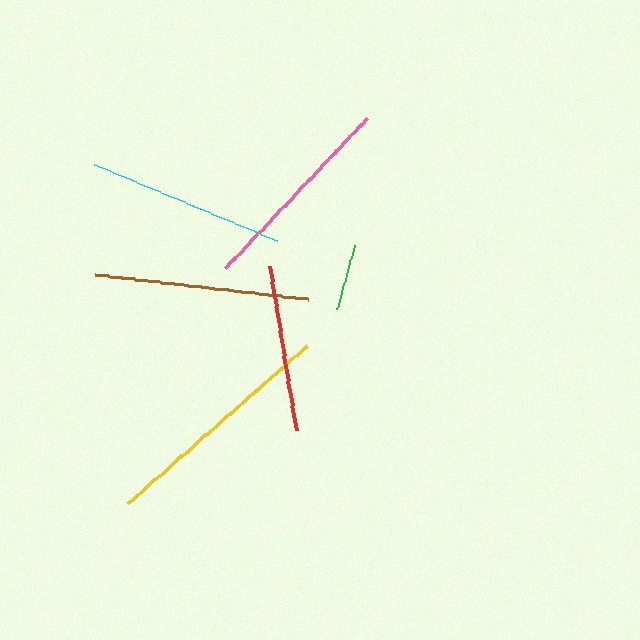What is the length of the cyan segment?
The cyan segment is approximately 198 pixels long.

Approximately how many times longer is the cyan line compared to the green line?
The cyan line is approximately 3.0 times the length of the green line.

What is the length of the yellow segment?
The yellow segment is approximately 239 pixels long.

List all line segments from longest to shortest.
From longest to shortest: yellow, brown, pink, cyan, red, green.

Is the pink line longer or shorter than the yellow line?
The yellow line is longer than the pink line.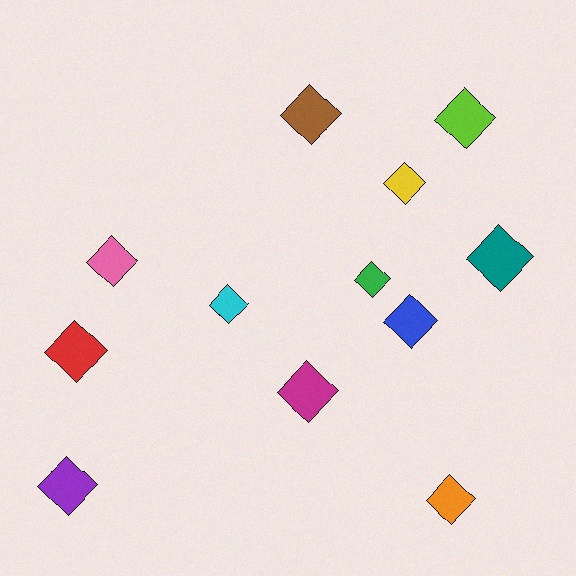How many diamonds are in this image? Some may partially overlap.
There are 12 diamonds.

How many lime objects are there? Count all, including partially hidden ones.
There is 1 lime object.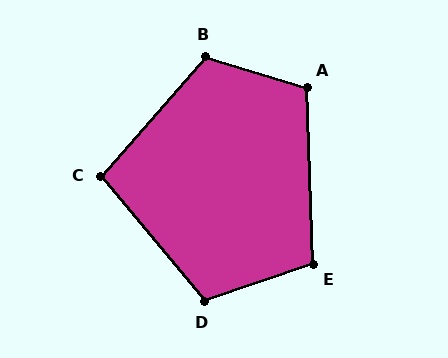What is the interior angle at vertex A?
Approximately 109 degrees (obtuse).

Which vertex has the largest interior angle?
B, at approximately 114 degrees.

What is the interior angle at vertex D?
Approximately 111 degrees (obtuse).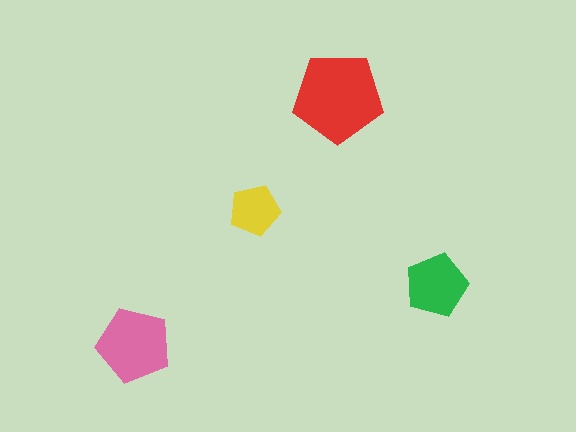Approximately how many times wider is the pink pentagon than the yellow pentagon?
About 1.5 times wider.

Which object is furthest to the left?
The pink pentagon is leftmost.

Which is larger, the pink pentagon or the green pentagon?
The pink one.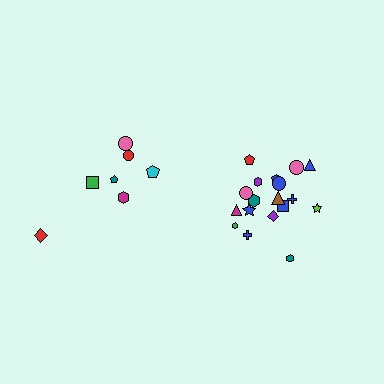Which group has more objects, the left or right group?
The right group.